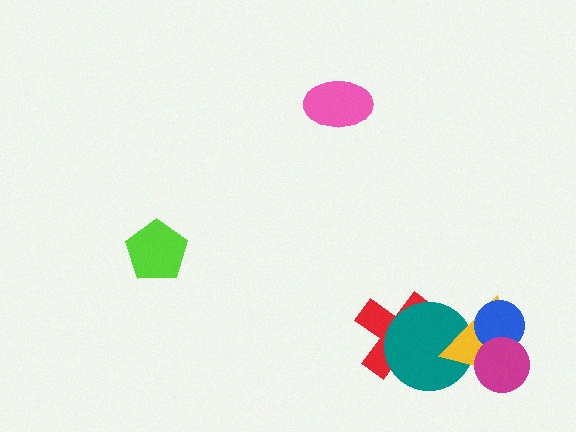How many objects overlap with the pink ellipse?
0 objects overlap with the pink ellipse.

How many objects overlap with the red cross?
1 object overlaps with the red cross.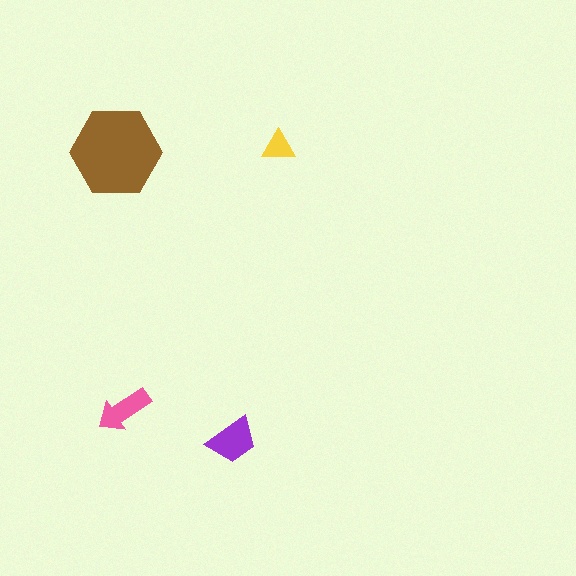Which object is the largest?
The brown hexagon.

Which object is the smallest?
The yellow triangle.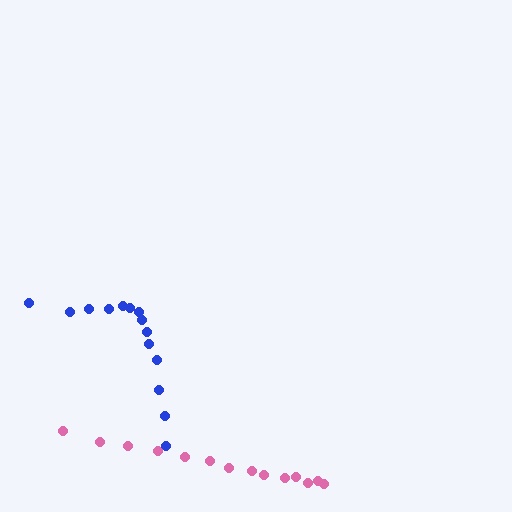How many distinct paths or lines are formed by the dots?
There are 2 distinct paths.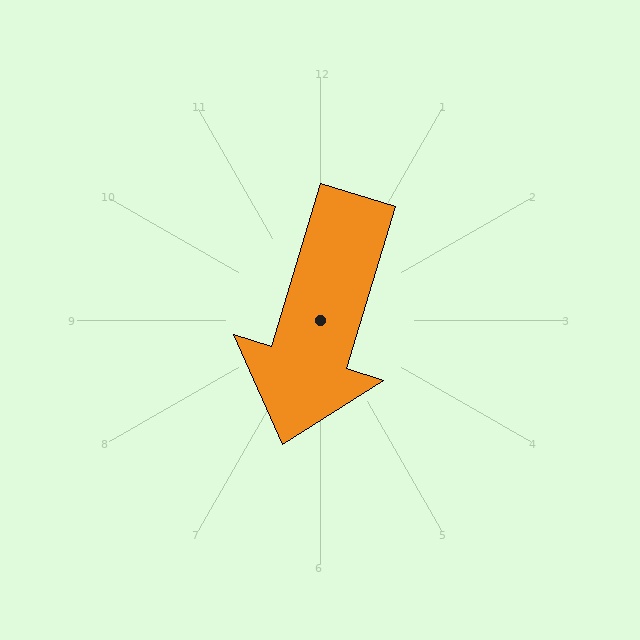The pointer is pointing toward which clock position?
Roughly 7 o'clock.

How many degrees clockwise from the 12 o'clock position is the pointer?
Approximately 197 degrees.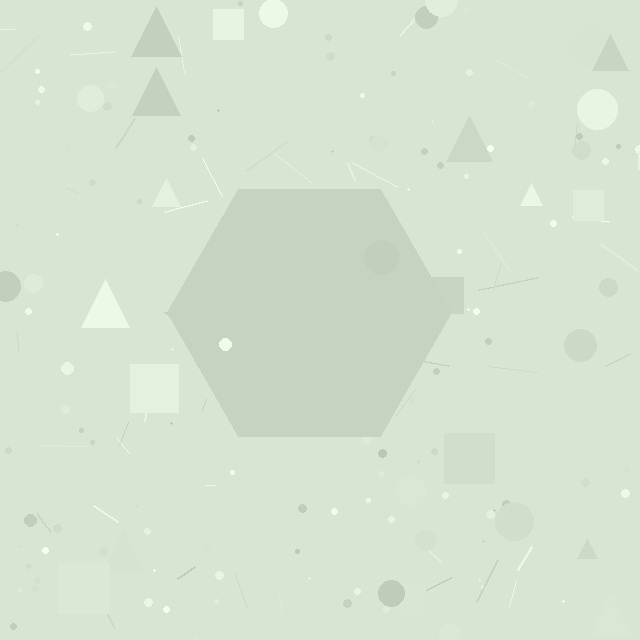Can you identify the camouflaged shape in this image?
The camouflaged shape is a hexagon.